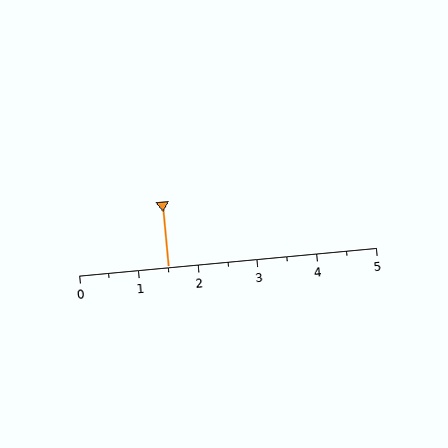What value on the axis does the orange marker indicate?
The marker indicates approximately 1.5.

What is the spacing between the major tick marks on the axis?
The major ticks are spaced 1 apart.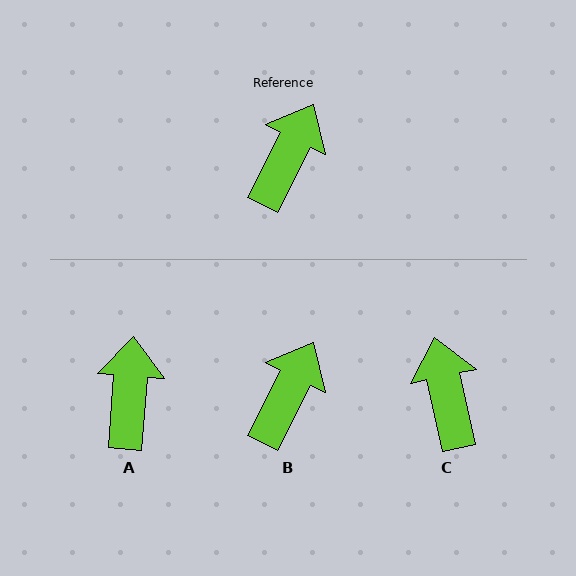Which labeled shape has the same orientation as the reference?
B.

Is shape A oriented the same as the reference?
No, it is off by about 22 degrees.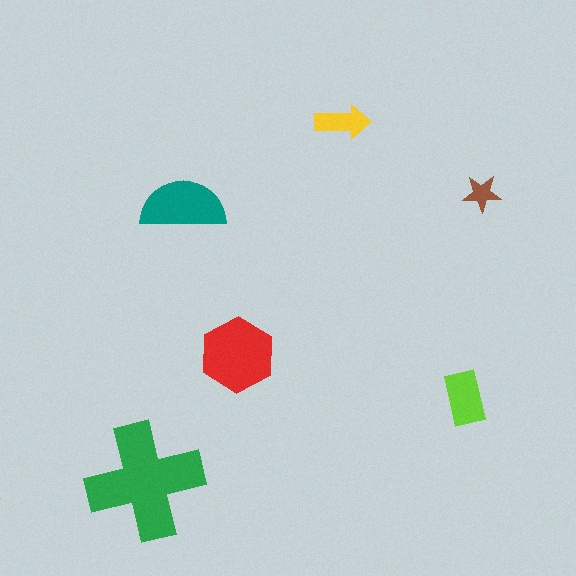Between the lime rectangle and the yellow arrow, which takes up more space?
The lime rectangle.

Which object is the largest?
The green cross.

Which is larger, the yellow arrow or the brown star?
The yellow arrow.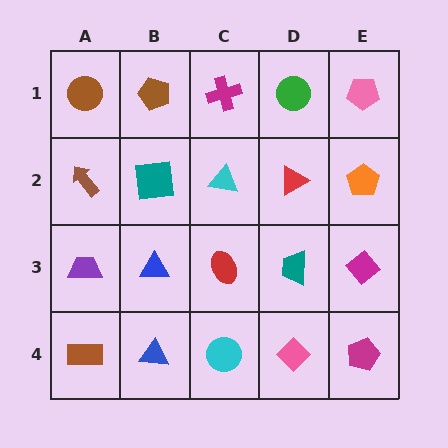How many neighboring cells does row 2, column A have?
3.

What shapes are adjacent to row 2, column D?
A green circle (row 1, column D), a teal trapezoid (row 3, column D), a cyan triangle (row 2, column C), an orange pentagon (row 2, column E).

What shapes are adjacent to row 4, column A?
A purple trapezoid (row 3, column A), a blue triangle (row 4, column B).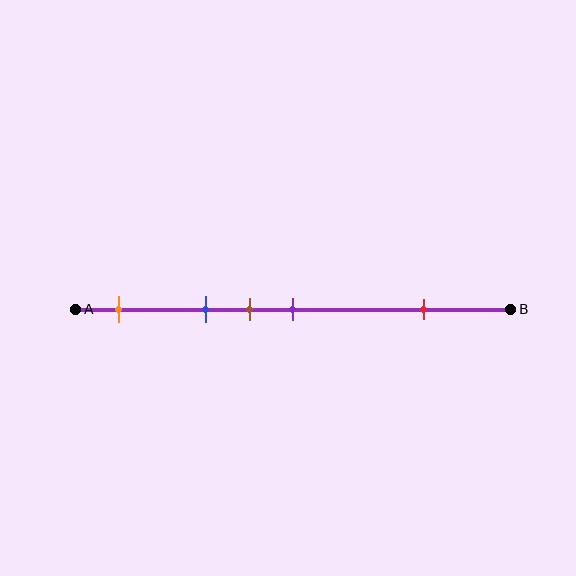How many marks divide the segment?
There are 5 marks dividing the segment.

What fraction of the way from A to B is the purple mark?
The purple mark is approximately 50% (0.5) of the way from A to B.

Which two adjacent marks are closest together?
The brown and purple marks are the closest adjacent pair.